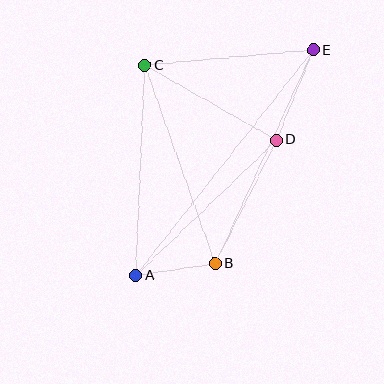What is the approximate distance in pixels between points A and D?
The distance between A and D is approximately 195 pixels.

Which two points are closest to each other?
Points A and B are closest to each other.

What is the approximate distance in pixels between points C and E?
The distance between C and E is approximately 169 pixels.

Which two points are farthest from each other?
Points A and E are farthest from each other.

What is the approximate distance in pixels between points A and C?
The distance between A and C is approximately 210 pixels.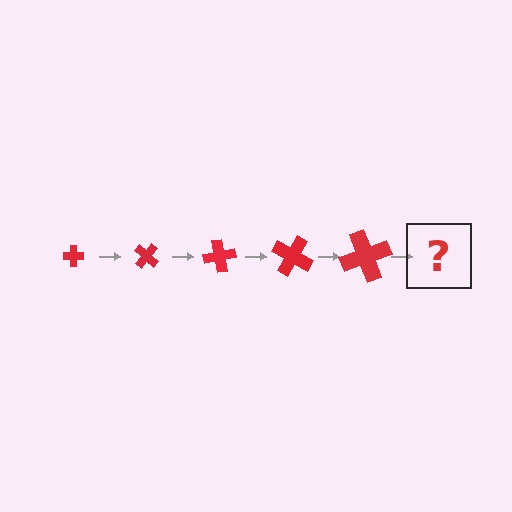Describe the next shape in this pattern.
It should be a cross, larger than the previous one and rotated 200 degrees from the start.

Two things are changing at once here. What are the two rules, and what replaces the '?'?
The two rules are that the cross grows larger each step and it rotates 40 degrees each step. The '?' should be a cross, larger than the previous one and rotated 200 degrees from the start.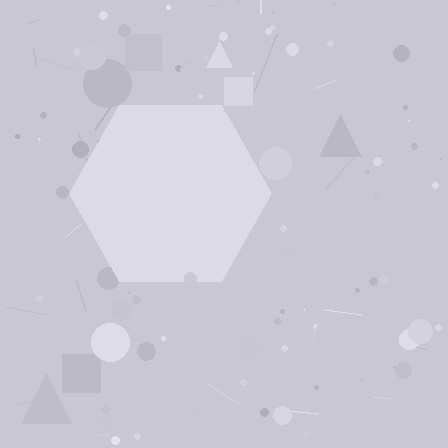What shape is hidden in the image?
A hexagon is hidden in the image.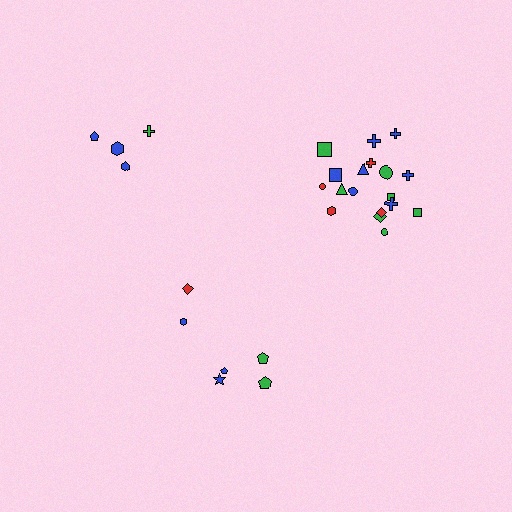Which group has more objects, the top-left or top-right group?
The top-right group.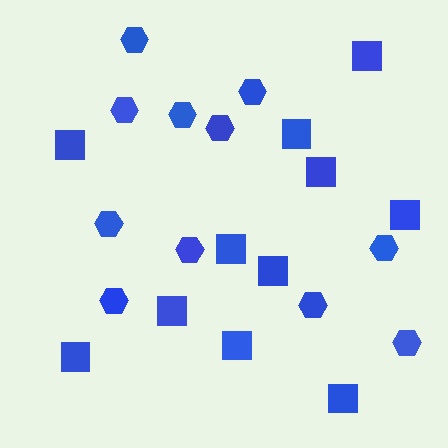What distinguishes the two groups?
There are 2 groups: one group of squares (11) and one group of hexagons (11).